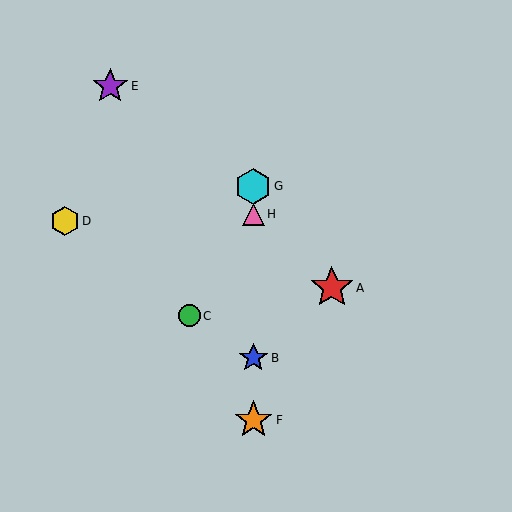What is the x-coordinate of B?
Object B is at x≈253.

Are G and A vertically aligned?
No, G is at x≈253 and A is at x≈332.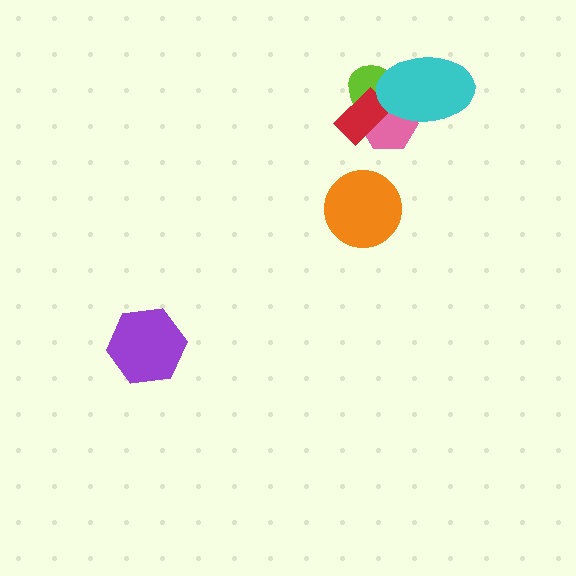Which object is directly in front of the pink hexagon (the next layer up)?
The red rectangle is directly in front of the pink hexagon.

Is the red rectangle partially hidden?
No, no other shape covers it.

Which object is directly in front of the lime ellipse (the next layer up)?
The pink hexagon is directly in front of the lime ellipse.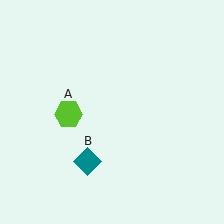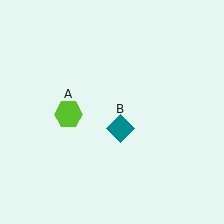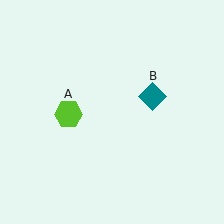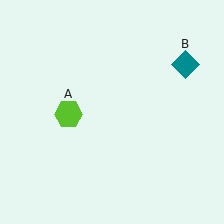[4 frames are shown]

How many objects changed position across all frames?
1 object changed position: teal diamond (object B).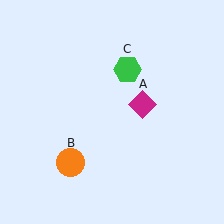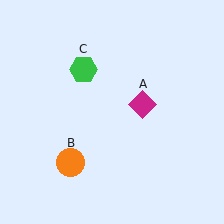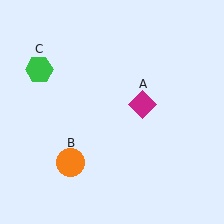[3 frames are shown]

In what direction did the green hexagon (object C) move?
The green hexagon (object C) moved left.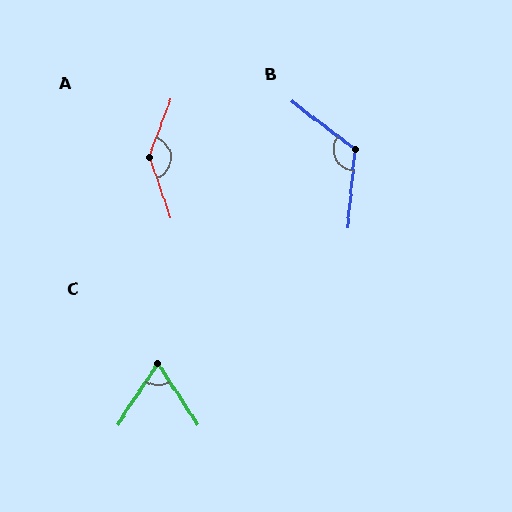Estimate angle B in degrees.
Approximately 122 degrees.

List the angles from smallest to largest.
C (67°), B (122°), A (140°).